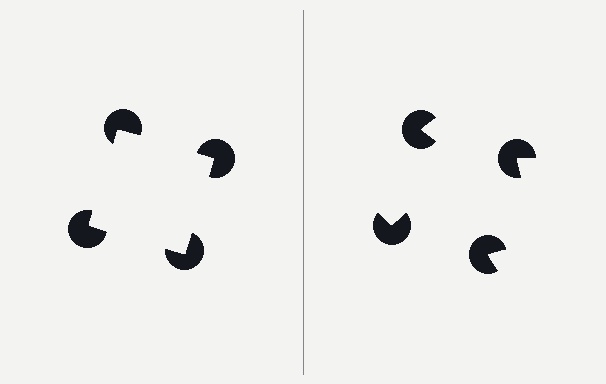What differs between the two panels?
The pac-man discs are positioned identically on both sides; only the wedge orientations differ. On the left they align to a square; on the right they are misaligned.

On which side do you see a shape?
An illusory square appears on the left side. On the right side the wedge cuts are rotated, so no coherent shape forms.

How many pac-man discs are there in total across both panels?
8 — 4 on each side.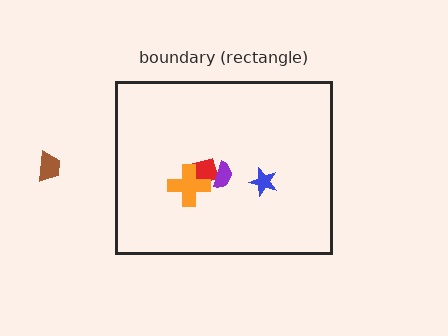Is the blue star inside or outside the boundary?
Inside.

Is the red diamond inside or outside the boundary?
Inside.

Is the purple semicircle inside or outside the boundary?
Inside.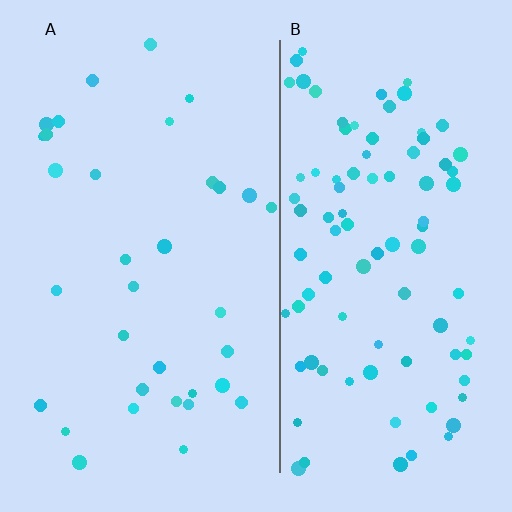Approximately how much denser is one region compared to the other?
Approximately 2.7× — region B over region A.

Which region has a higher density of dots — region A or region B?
B (the right).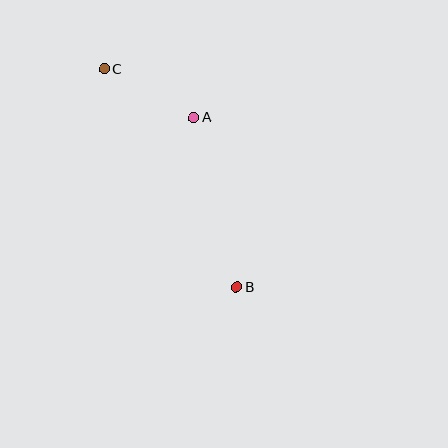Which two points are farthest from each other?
Points B and C are farthest from each other.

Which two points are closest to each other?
Points A and C are closest to each other.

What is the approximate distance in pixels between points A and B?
The distance between A and B is approximately 175 pixels.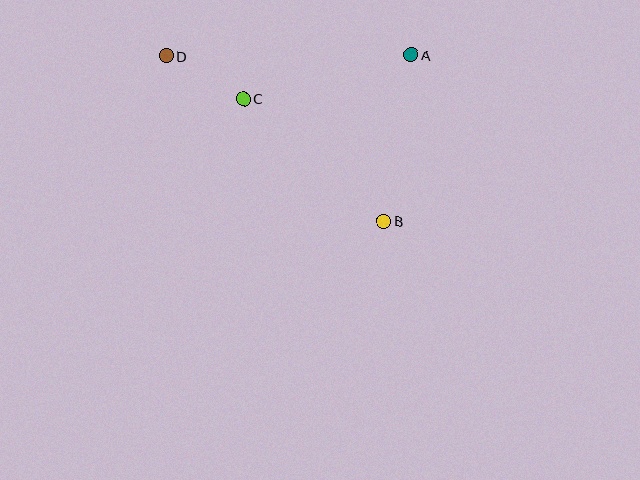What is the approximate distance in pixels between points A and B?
The distance between A and B is approximately 169 pixels.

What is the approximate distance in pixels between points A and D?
The distance between A and D is approximately 245 pixels.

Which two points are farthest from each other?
Points B and D are farthest from each other.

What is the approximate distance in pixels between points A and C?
The distance between A and C is approximately 173 pixels.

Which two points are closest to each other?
Points C and D are closest to each other.